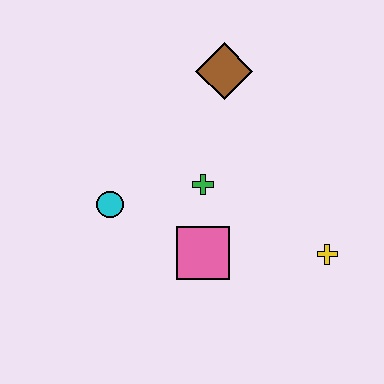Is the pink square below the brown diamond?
Yes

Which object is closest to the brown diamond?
The green cross is closest to the brown diamond.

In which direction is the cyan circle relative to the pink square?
The cyan circle is to the left of the pink square.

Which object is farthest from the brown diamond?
The yellow cross is farthest from the brown diamond.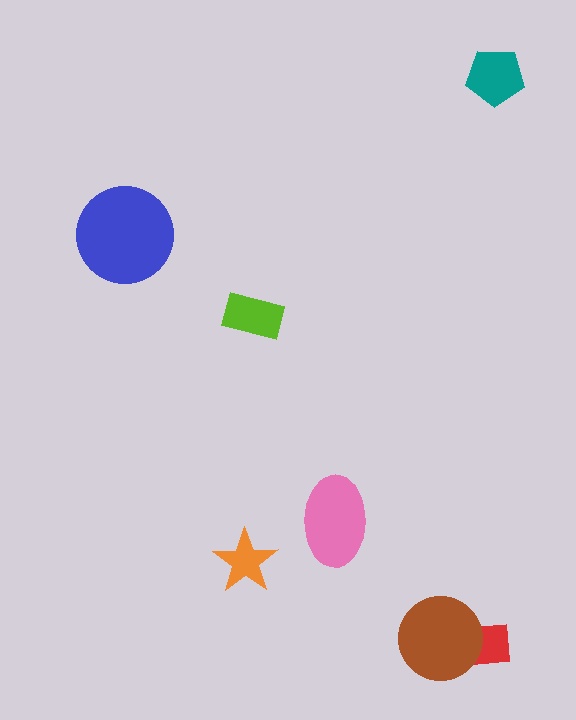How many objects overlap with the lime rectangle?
0 objects overlap with the lime rectangle.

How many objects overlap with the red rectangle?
1 object overlaps with the red rectangle.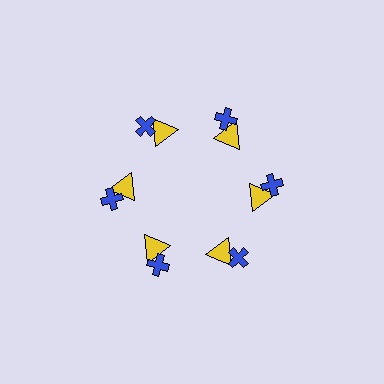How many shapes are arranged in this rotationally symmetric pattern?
There are 12 shapes, arranged in 6 groups of 2.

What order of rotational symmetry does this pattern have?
This pattern has 6-fold rotational symmetry.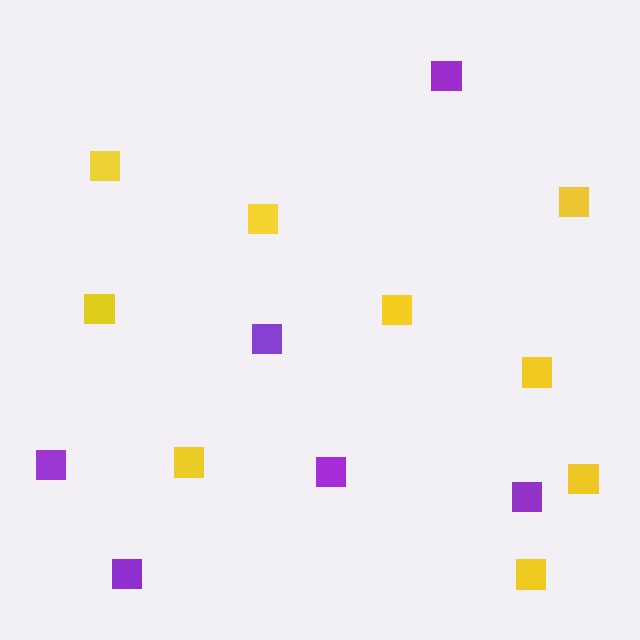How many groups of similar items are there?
There are 2 groups: one group of yellow squares (9) and one group of purple squares (6).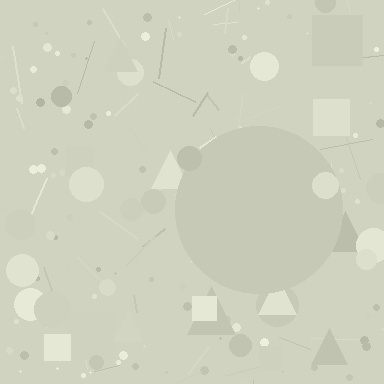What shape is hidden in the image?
A circle is hidden in the image.